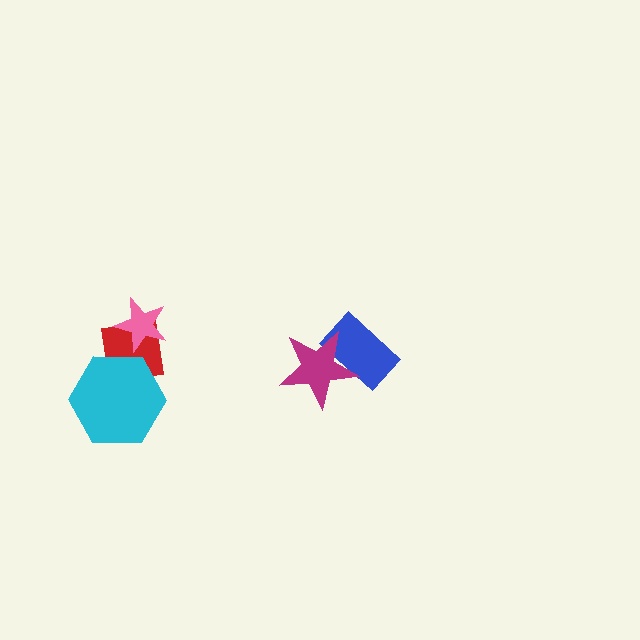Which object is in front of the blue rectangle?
The magenta star is in front of the blue rectangle.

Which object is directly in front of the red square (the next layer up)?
The cyan hexagon is directly in front of the red square.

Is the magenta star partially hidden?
No, no other shape covers it.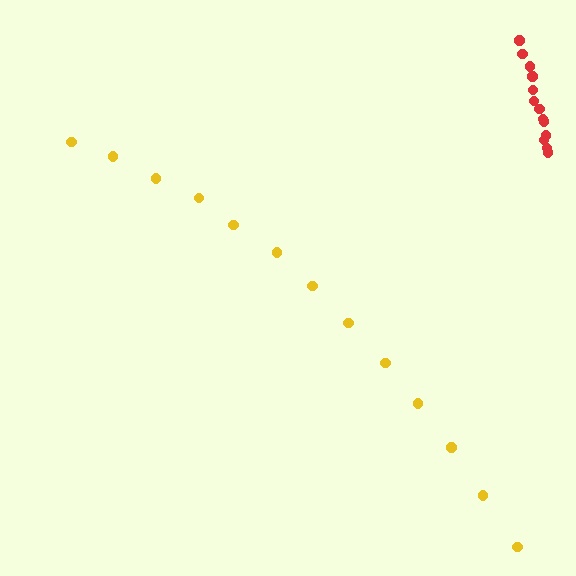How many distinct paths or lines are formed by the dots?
There are 2 distinct paths.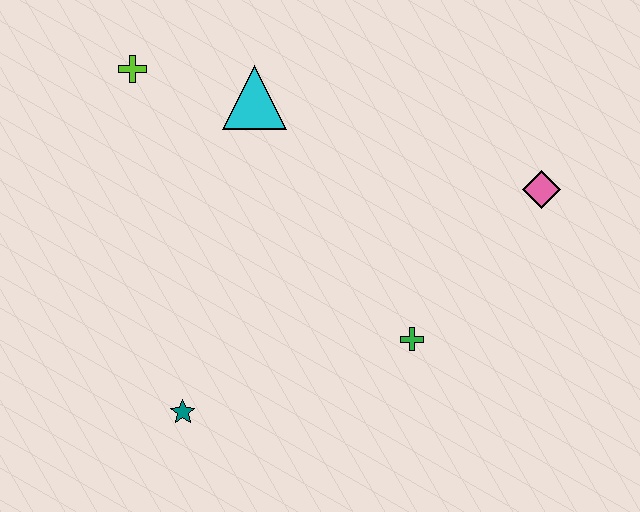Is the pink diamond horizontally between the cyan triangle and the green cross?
No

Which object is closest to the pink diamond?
The green cross is closest to the pink diamond.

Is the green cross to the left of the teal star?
No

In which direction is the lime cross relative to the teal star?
The lime cross is above the teal star.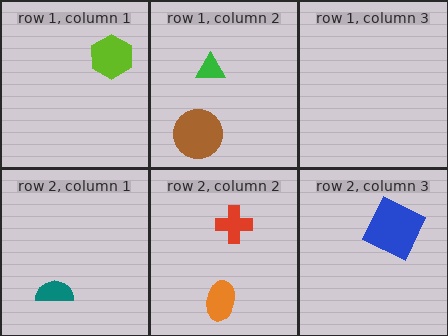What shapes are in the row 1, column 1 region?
The lime hexagon.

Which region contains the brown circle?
The row 1, column 2 region.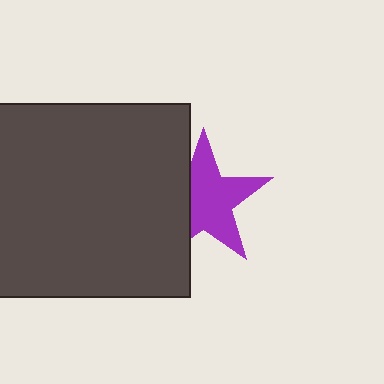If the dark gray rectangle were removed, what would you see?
You would see the complete purple star.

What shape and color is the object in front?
The object in front is a dark gray rectangle.